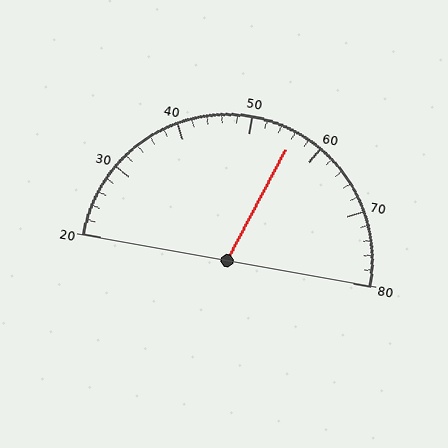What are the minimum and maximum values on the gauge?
The gauge ranges from 20 to 80.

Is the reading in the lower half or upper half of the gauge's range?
The reading is in the upper half of the range (20 to 80).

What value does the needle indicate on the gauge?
The needle indicates approximately 56.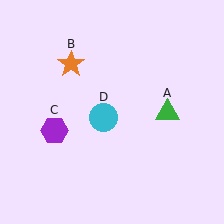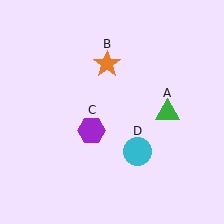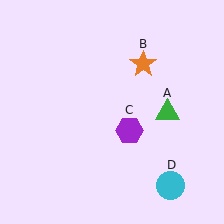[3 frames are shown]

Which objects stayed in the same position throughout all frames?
Green triangle (object A) remained stationary.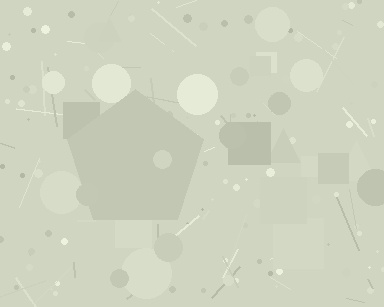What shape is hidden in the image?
A pentagon is hidden in the image.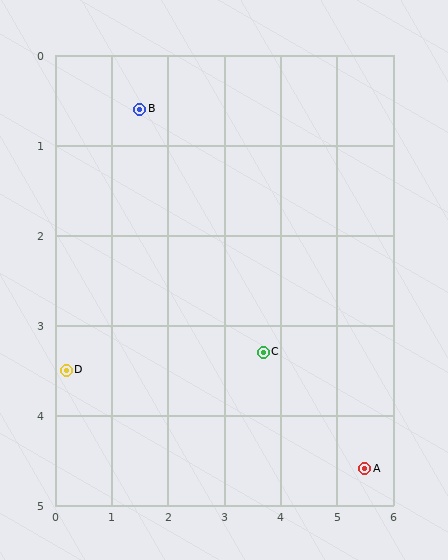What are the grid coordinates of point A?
Point A is at approximately (5.5, 4.6).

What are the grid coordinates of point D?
Point D is at approximately (0.2, 3.5).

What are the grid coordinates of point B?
Point B is at approximately (1.5, 0.6).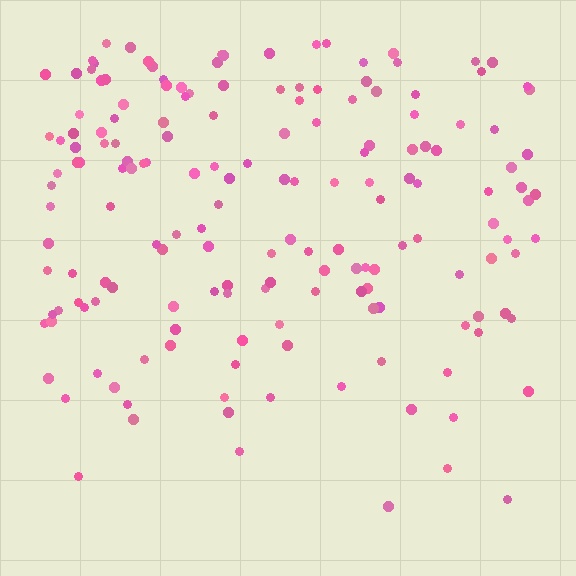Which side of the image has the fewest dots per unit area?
The bottom.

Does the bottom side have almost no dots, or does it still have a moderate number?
Still a moderate number, just noticeably fewer than the top.